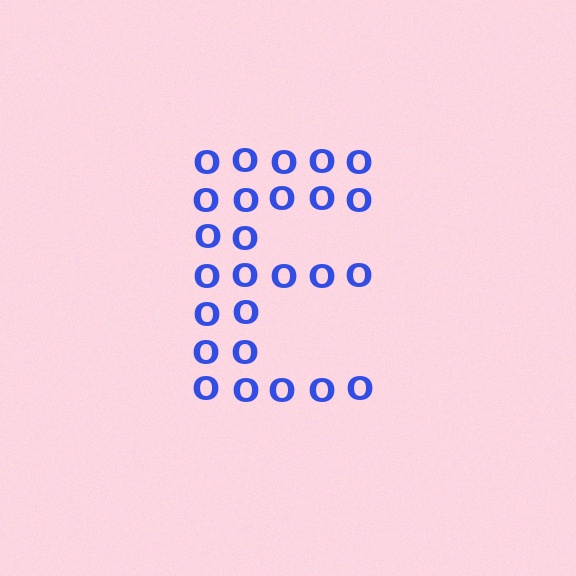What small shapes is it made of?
It is made of small letter O's.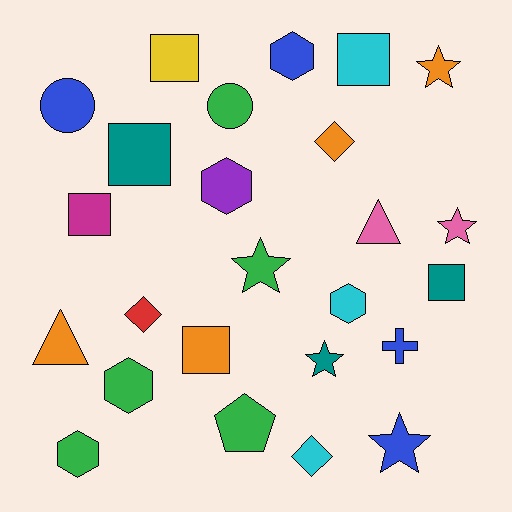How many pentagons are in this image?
There is 1 pentagon.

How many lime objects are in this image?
There are no lime objects.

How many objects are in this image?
There are 25 objects.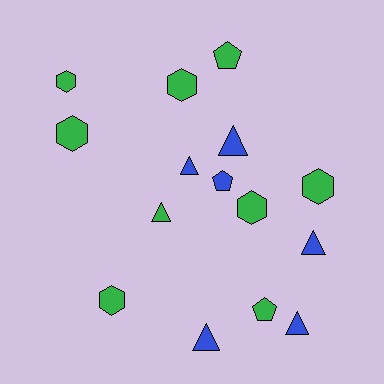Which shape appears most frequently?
Hexagon, with 6 objects.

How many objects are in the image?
There are 15 objects.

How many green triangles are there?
There is 1 green triangle.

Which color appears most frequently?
Green, with 9 objects.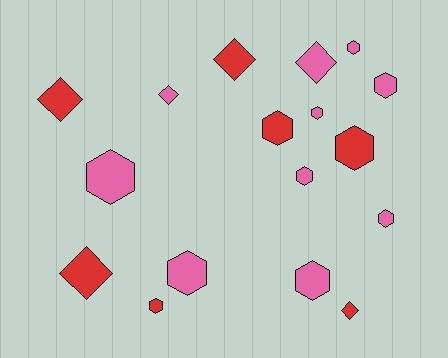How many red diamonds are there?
There are 4 red diamonds.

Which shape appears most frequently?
Hexagon, with 11 objects.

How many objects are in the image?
There are 17 objects.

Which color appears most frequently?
Pink, with 10 objects.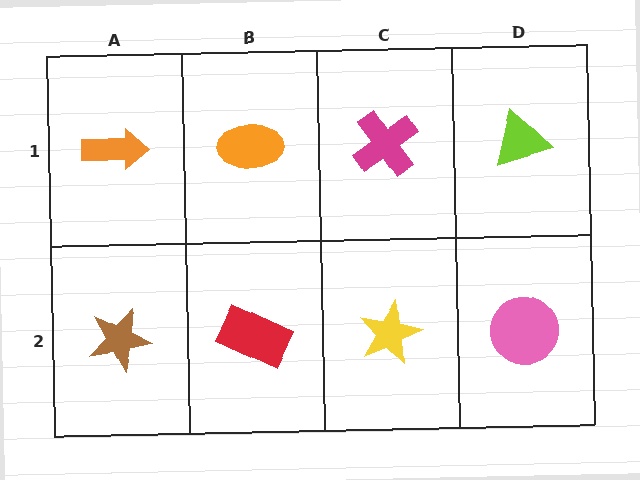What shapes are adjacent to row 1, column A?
A brown star (row 2, column A), an orange ellipse (row 1, column B).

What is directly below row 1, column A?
A brown star.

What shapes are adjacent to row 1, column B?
A red rectangle (row 2, column B), an orange arrow (row 1, column A), a magenta cross (row 1, column C).